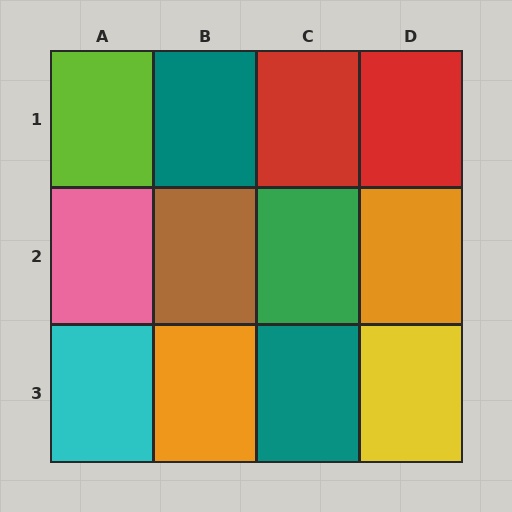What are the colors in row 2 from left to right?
Pink, brown, green, orange.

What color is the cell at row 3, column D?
Yellow.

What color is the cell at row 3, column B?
Orange.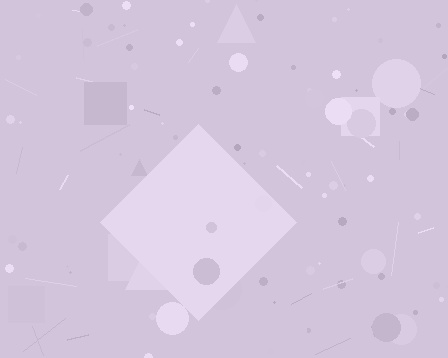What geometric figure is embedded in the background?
A diamond is embedded in the background.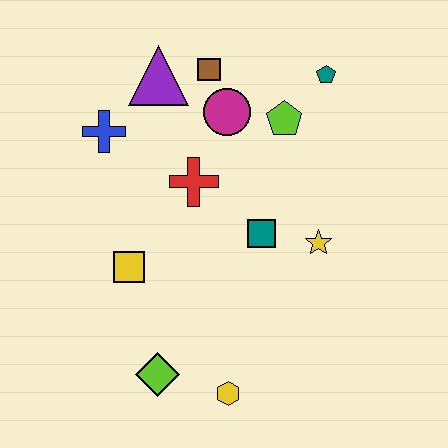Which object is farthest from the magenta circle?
The yellow hexagon is farthest from the magenta circle.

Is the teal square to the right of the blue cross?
Yes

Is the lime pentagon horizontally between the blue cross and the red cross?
No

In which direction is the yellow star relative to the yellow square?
The yellow star is to the right of the yellow square.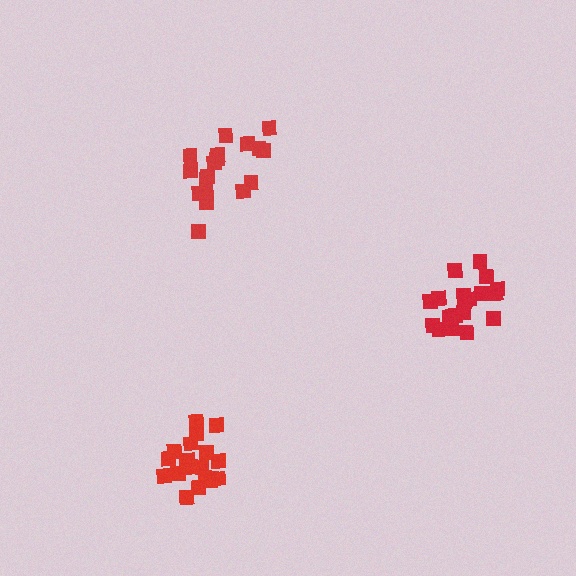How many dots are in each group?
Group 1: 21 dots, Group 2: 19 dots, Group 3: 18 dots (58 total).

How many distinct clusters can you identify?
There are 3 distinct clusters.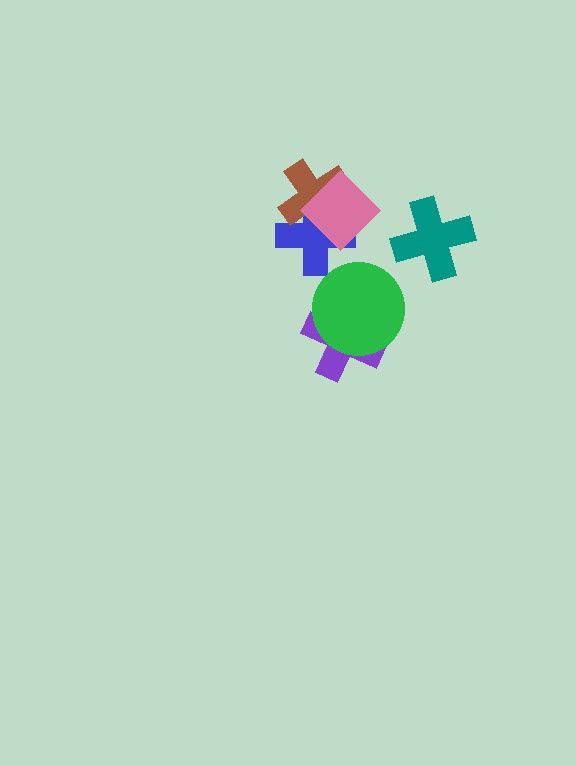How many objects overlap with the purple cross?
1 object overlaps with the purple cross.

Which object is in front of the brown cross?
The pink diamond is in front of the brown cross.